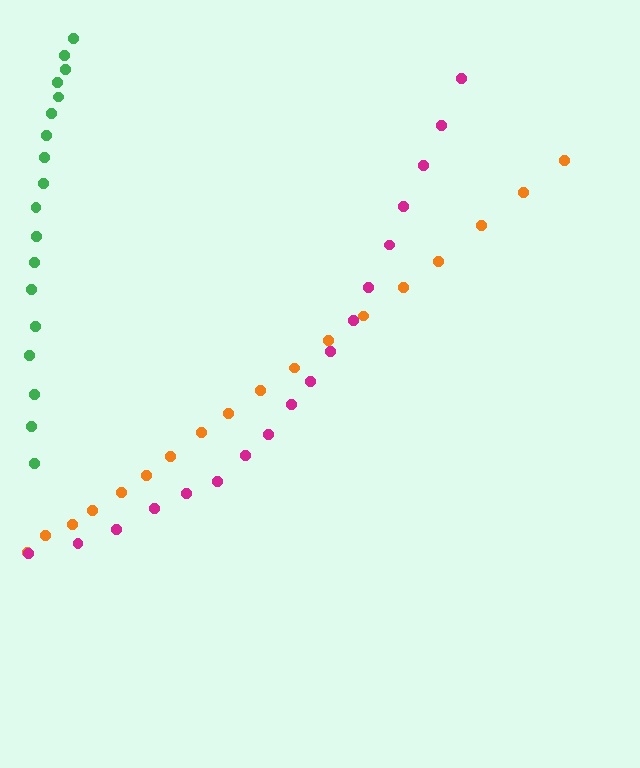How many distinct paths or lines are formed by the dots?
There are 3 distinct paths.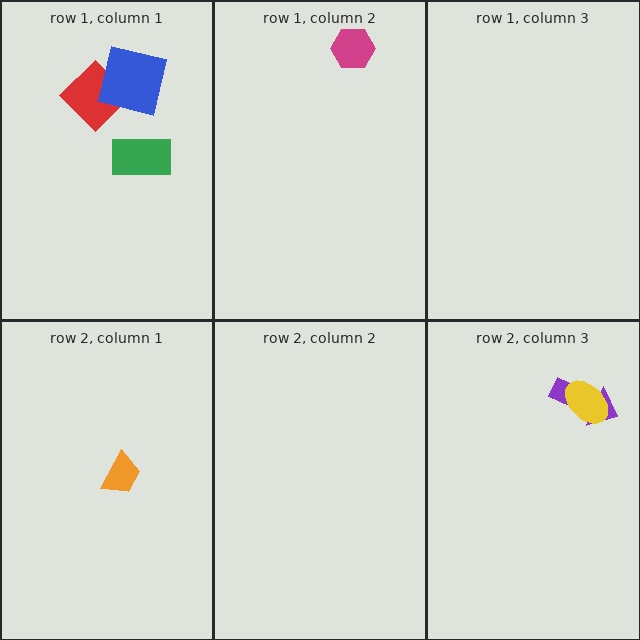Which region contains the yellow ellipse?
The row 2, column 3 region.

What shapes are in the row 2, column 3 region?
The purple arrow, the yellow ellipse.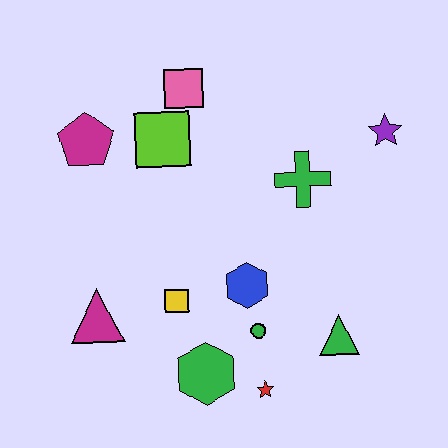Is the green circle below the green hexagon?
No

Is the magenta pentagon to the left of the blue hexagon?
Yes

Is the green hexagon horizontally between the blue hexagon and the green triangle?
No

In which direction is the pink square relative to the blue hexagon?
The pink square is above the blue hexagon.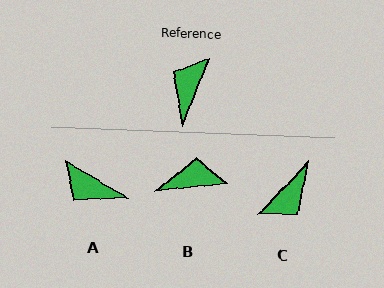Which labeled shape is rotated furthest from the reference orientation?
C, about 159 degrees away.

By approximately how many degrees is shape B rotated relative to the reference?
Approximately 61 degrees clockwise.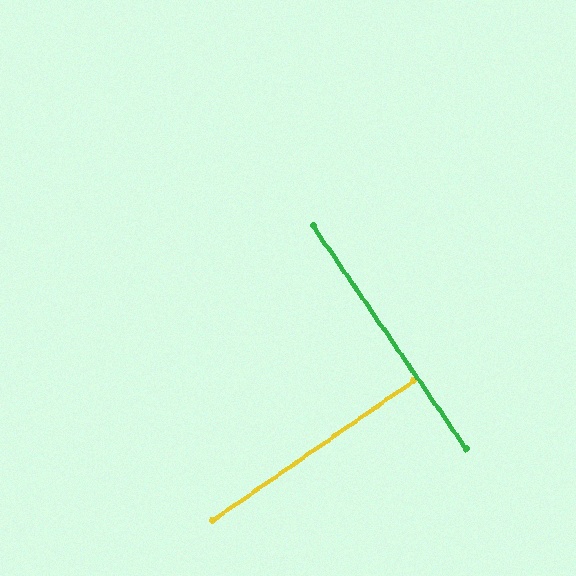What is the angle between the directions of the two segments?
Approximately 90 degrees.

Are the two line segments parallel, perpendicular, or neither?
Perpendicular — they meet at approximately 90°.